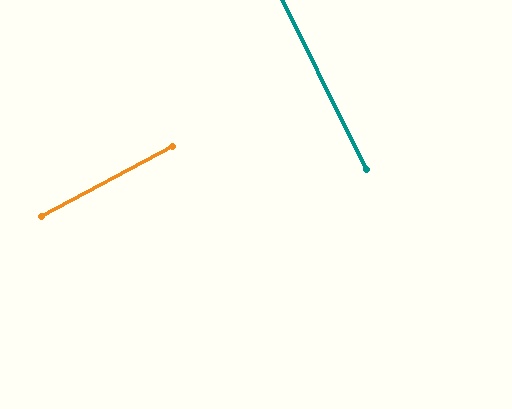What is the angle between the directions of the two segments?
Approximately 88 degrees.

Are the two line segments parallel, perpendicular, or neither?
Perpendicular — they meet at approximately 88°.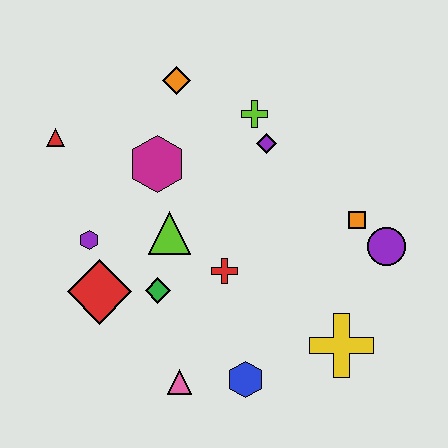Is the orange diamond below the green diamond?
No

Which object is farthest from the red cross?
The red triangle is farthest from the red cross.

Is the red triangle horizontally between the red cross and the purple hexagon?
No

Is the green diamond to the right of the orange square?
No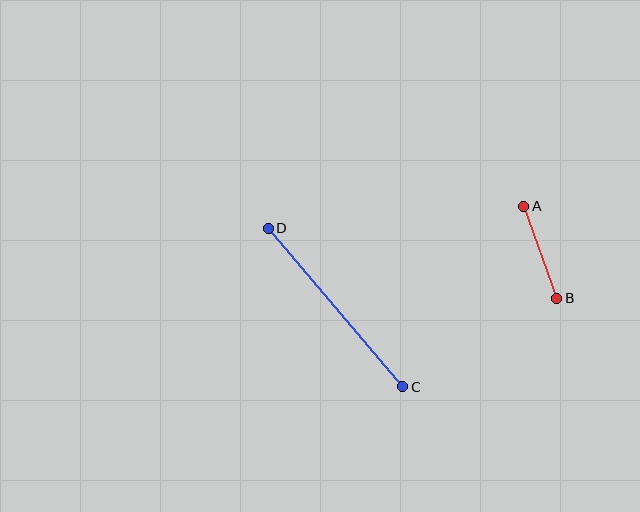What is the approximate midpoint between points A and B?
The midpoint is at approximately (540, 252) pixels.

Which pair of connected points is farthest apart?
Points C and D are farthest apart.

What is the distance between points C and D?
The distance is approximately 208 pixels.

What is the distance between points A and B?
The distance is approximately 98 pixels.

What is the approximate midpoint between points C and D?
The midpoint is at approximately (336, 308) pixels.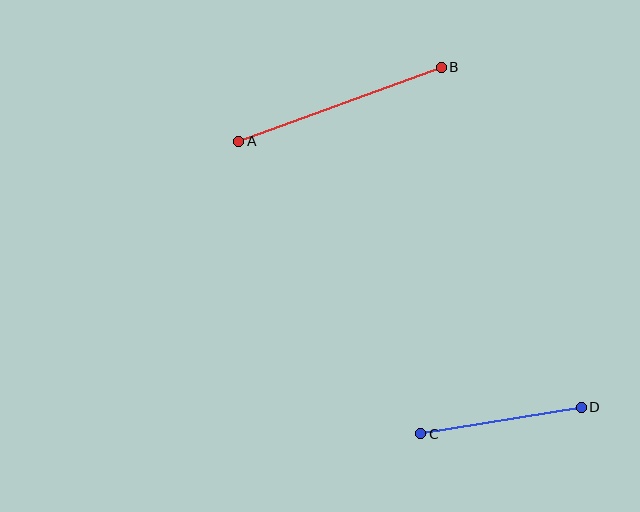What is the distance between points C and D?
The distance is approximately 163 pixels.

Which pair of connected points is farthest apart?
Points A and B are farthest apart.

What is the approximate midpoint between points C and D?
The midpoint is at approximately (501, 420) pixels.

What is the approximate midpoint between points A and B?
The midpoint is at approximately (340, 104) pixels.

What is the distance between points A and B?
The distance is approximately 216 pixels.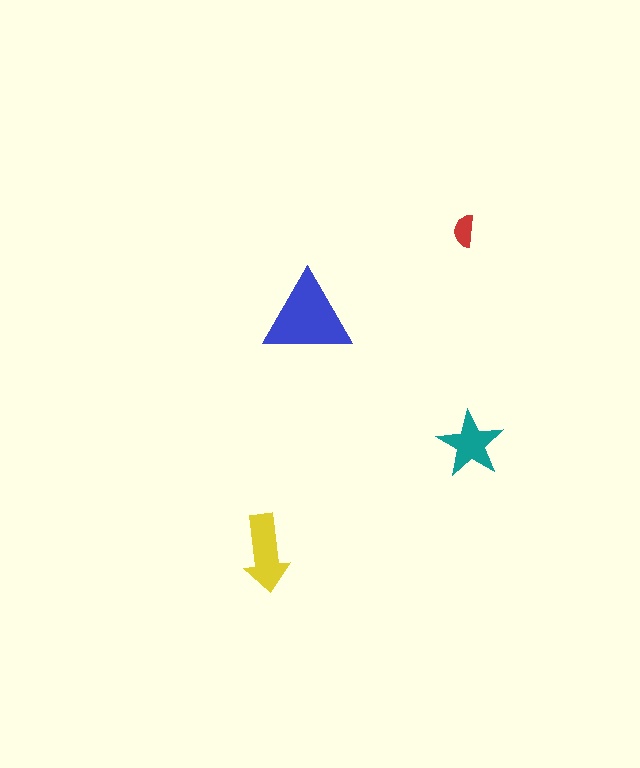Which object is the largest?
The blue triangle.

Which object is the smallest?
The red semicircle.